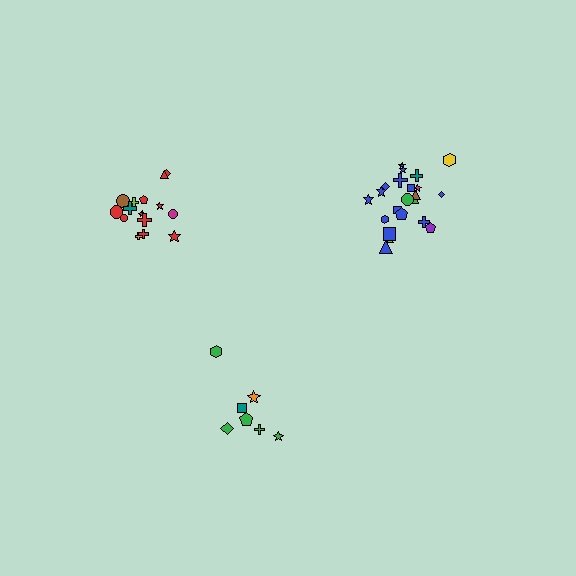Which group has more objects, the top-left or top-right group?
The top-right group.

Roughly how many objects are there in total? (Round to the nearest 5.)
Roughly 45 objects in total.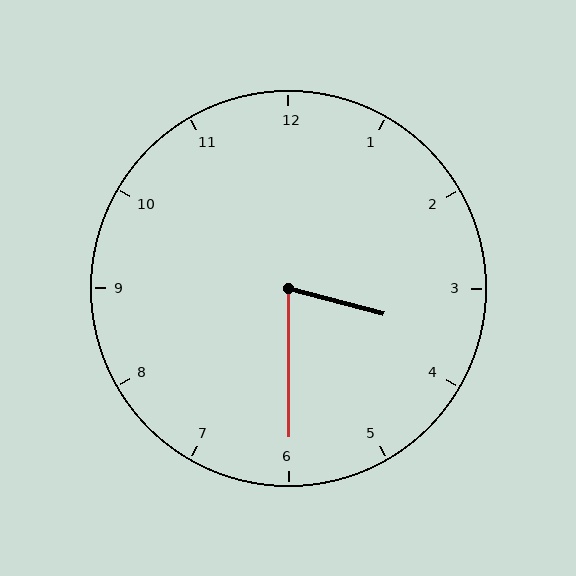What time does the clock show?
3:30.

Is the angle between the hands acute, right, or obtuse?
It is acute.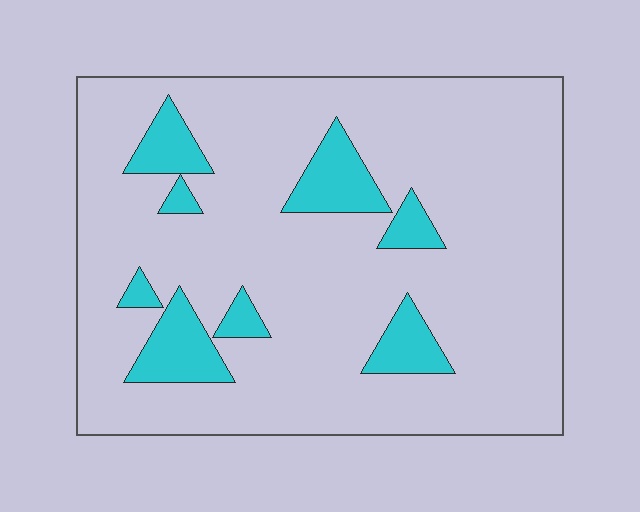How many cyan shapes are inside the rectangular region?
8.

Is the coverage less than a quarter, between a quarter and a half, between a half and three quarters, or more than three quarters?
Less than a quarter.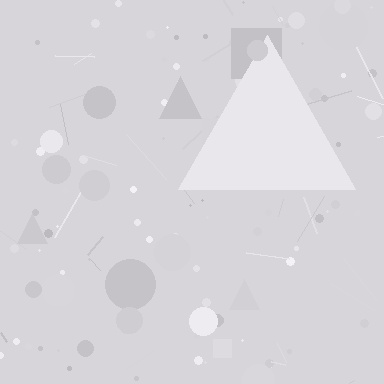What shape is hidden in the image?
A triangle is hidden in the image.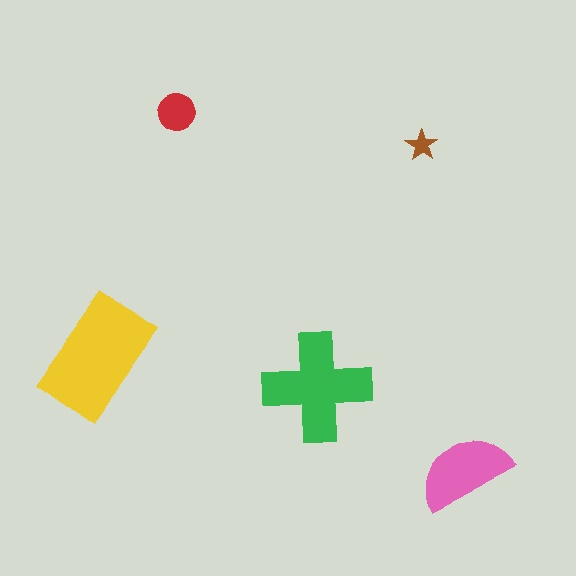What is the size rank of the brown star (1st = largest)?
5th.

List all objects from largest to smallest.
The yellow rectangle, the green cross, the pink semicircle, the red circle, the brown star.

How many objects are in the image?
There are 5 objects in the image.